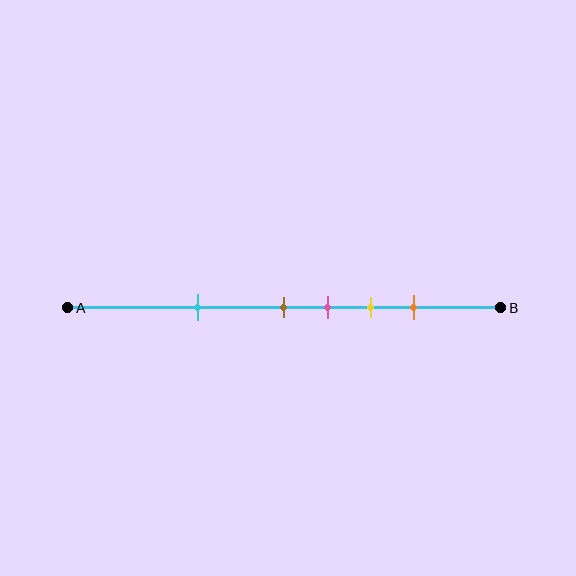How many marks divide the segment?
There are 5 marks dividing the segment.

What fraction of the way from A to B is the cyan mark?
The cyan mark is approximately 30% (0.3) of the way from A to B.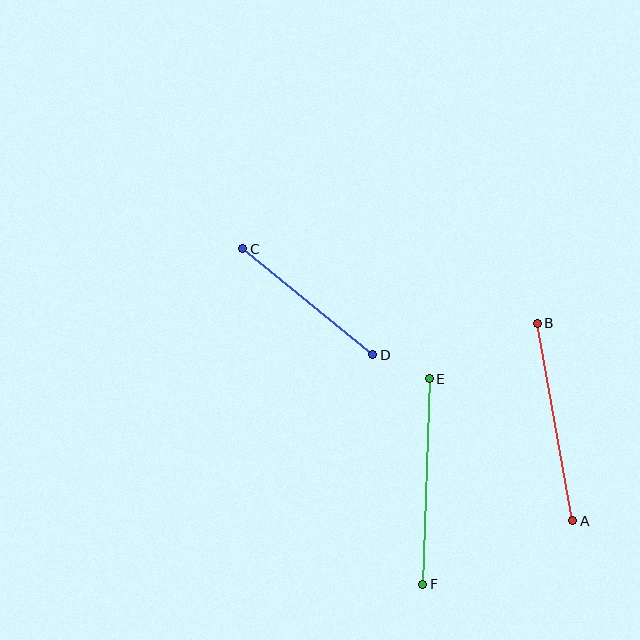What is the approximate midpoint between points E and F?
The midpoint is at approximately (426, 482) pixels.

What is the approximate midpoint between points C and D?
The midpoint is at approximately (308, 302) pixels.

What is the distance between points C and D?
The distance is approximately 167 pixels.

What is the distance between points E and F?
The distance is approximately 205 pixels.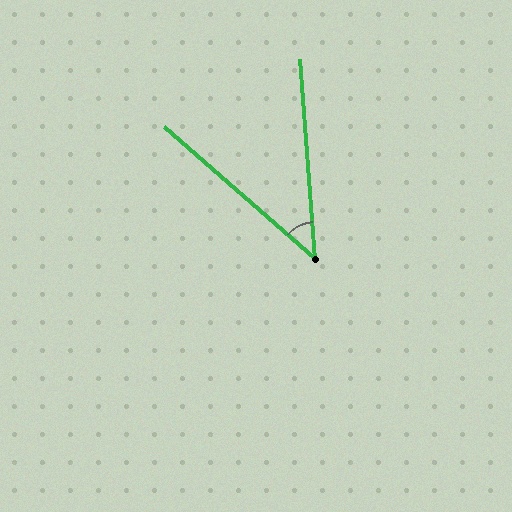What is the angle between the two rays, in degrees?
Approximately 45 degrees.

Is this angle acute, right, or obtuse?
It is acute.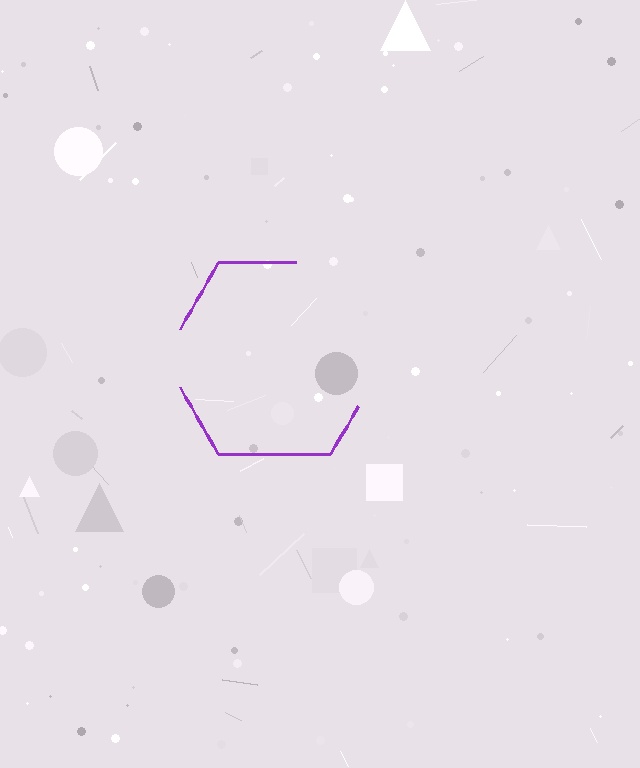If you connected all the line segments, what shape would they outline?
They would outline a hexagon.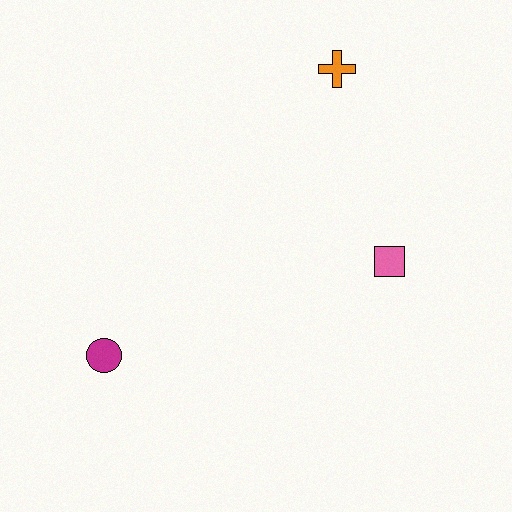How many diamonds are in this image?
There are no diamonds.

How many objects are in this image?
There are 3 objects.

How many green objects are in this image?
There are no green objects.